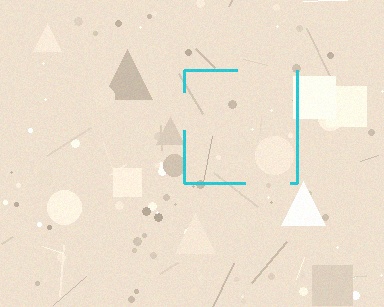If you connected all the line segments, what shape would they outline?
They would outline a square.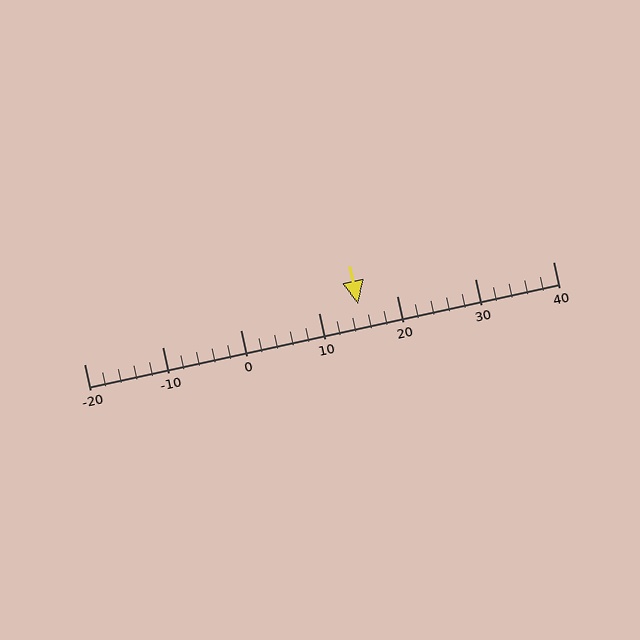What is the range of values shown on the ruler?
The ruler shows values from -20 to 40.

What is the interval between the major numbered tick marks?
The major tick marks are spaced 10 units apart.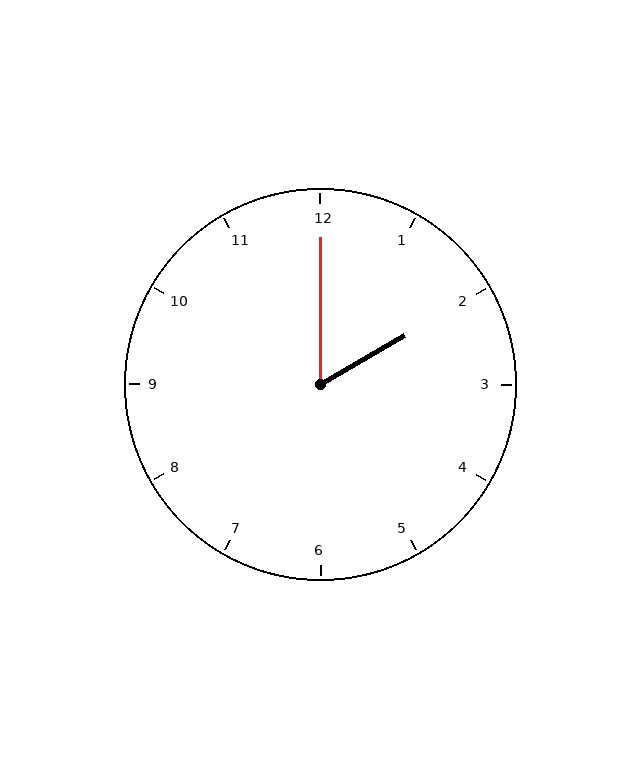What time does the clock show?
2:00.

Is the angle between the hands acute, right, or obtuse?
It is acute.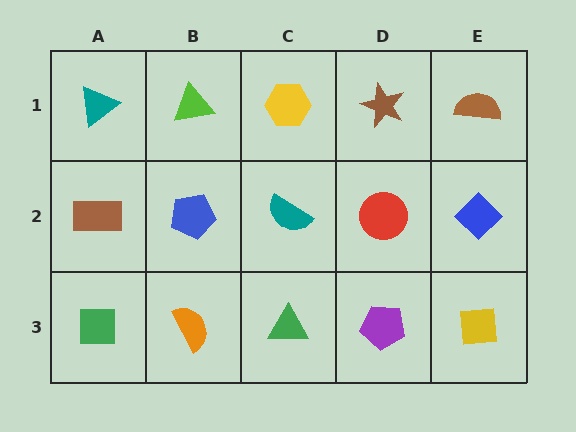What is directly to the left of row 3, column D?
A green triangle.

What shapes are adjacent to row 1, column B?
A blue pentagon (row 2, column B), a teal triangle (row 1, column A), a yellow hexagon (row 1, column C).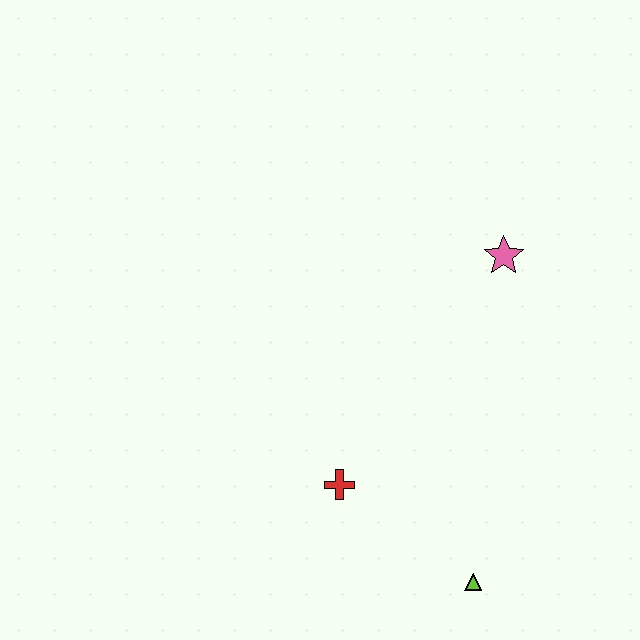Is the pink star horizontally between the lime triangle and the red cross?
No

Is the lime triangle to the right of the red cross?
Yes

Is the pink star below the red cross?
No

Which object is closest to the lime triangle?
The red cross is closest to the lime triangle.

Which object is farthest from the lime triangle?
The pink star is farthest from the lime triangle.